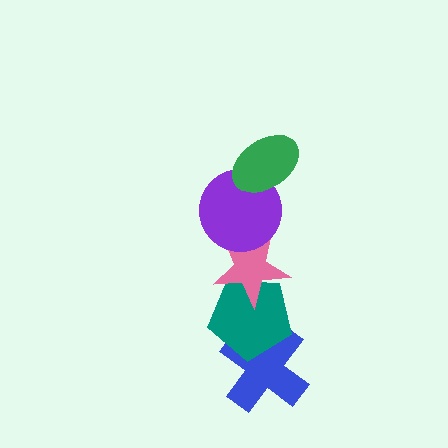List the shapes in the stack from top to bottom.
From top to bottom: the green ellipse, the purple circle, the pink star, the teal pentagon, the blue cross.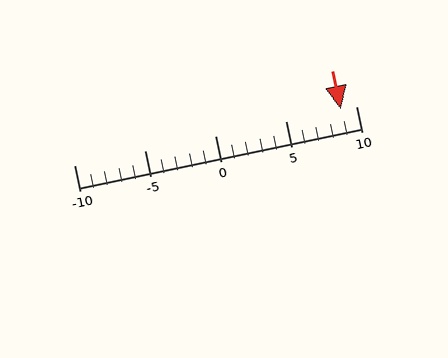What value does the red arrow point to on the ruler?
The red arrow points to approximately 9.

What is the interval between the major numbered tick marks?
The major tick marks are spaced 5 units apart.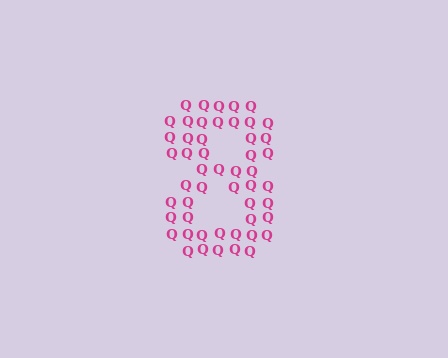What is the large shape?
The large shape is the digit 8.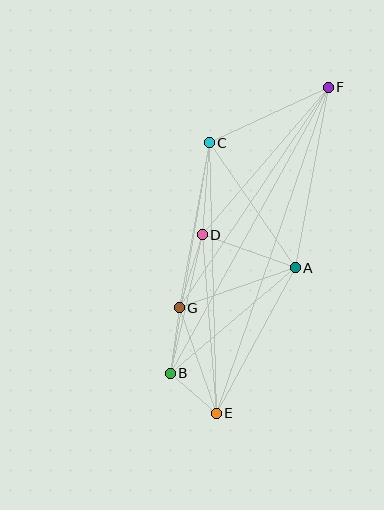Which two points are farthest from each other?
Points E and F are farthest from each other.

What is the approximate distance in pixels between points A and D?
The distance between A and D is approximately 99 pixels.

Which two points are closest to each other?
Points B and E are closest to each other.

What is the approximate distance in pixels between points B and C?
The distance between B and C is approximately 234 pixels.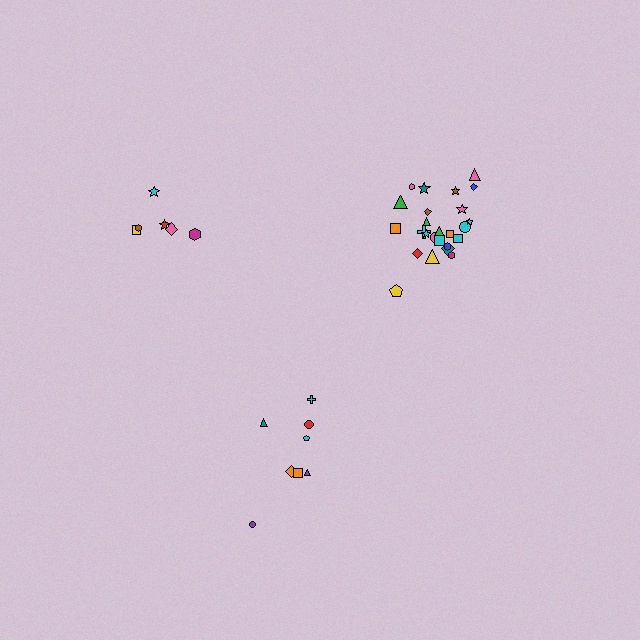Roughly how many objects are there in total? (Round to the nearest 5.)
Roughly 40 objects in total.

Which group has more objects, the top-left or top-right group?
The top-right group.